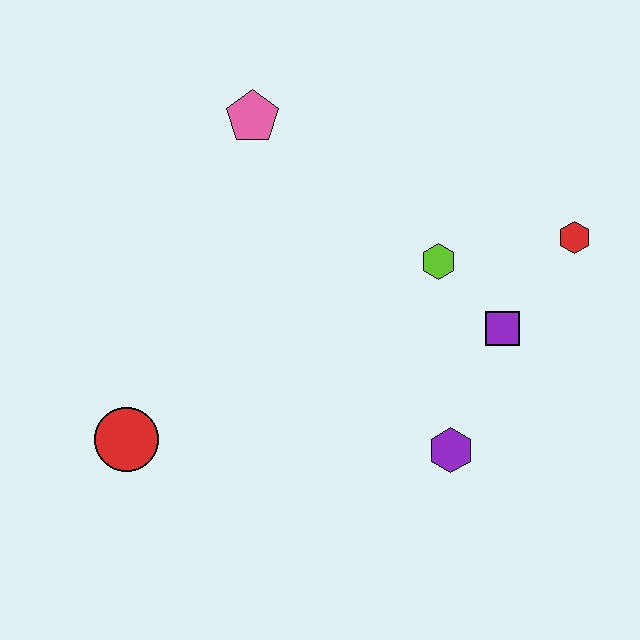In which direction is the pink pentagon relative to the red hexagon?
The pink pentagon is to the left of the red hexagon.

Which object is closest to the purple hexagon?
The purple square is closest to the purple hexagon.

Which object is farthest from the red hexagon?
The red circle is farthest from the red hexagon.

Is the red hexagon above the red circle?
Yes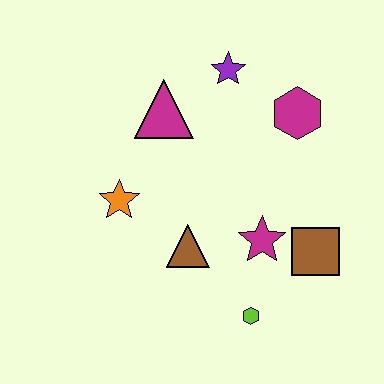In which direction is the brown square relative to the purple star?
The brown square is below the purple star.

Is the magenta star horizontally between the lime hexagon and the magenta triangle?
No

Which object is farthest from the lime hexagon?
The purple star is farthest from the lime hexagon.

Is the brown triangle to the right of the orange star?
Yes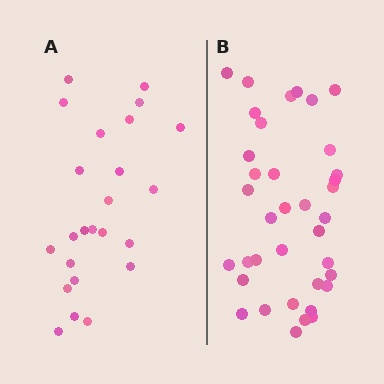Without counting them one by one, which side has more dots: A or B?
Region B (the right region) has more dots.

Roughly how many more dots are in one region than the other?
Region B has approximately 15 more dots than region A.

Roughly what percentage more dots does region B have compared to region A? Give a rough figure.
About 55% more.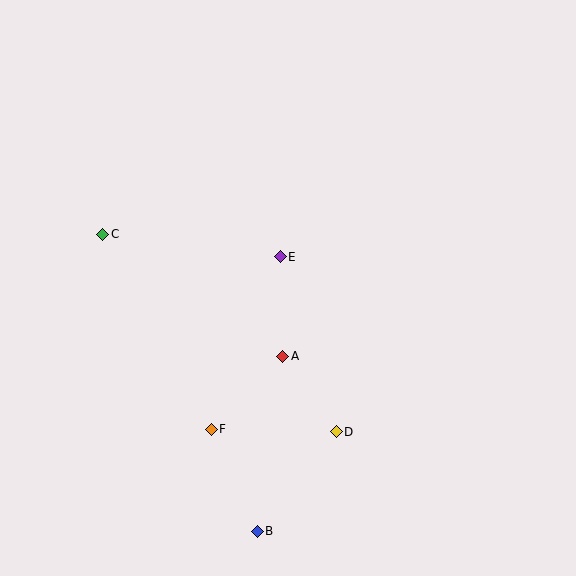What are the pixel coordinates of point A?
Point A is at (283, 356).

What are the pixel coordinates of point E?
Point E is at (280, 257).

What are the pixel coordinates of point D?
Point D is at (336, 432).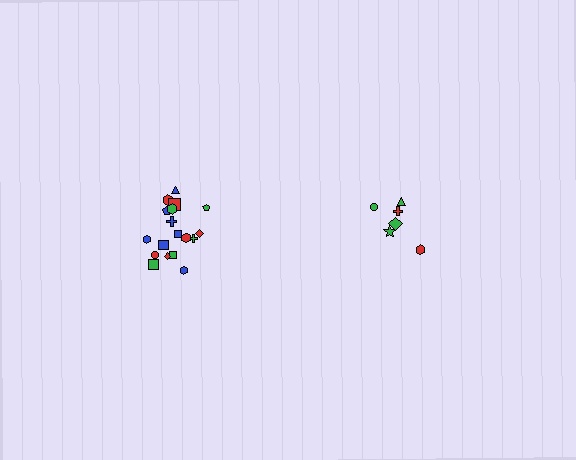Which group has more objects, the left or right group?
The left group.